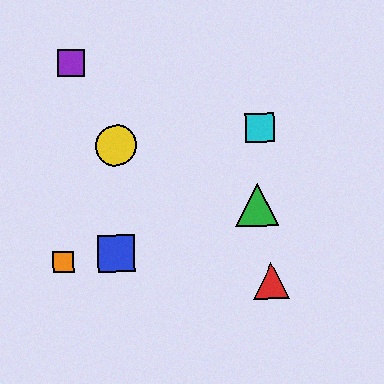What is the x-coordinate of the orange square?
The orange square is at x≈63.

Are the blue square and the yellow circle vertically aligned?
Yes, both are at x≈116.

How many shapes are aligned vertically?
2 shapes (the blue square, the yellow circle) are aligned vertically.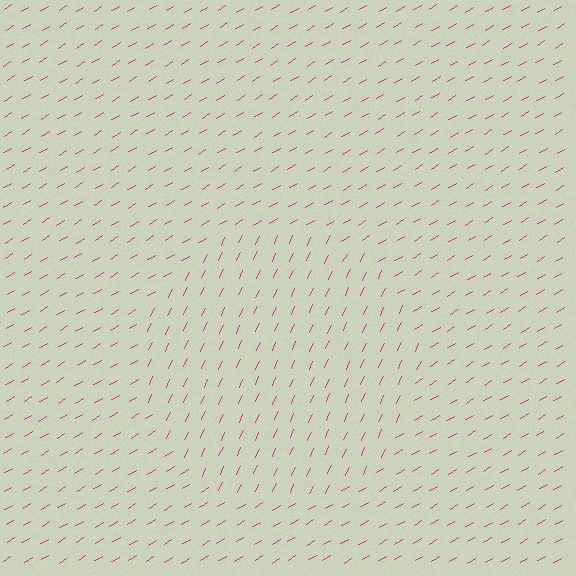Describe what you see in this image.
The image is filled with small magenta line segments. A circle region in the image has lines oriented differently from the surrounding lines, creating a visible texture boundary.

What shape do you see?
I see a circle.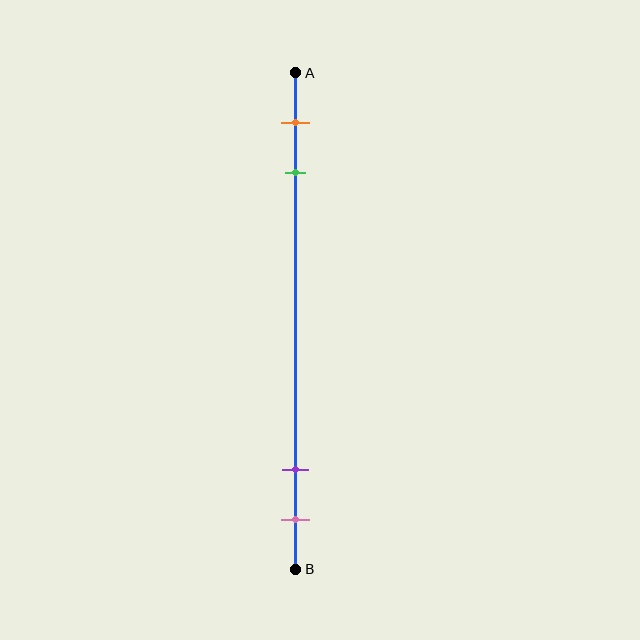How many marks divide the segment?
There are 4 marks dividing the segment.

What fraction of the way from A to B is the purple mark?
The purple mark is approximately 80% (0.8) of the way from A to B.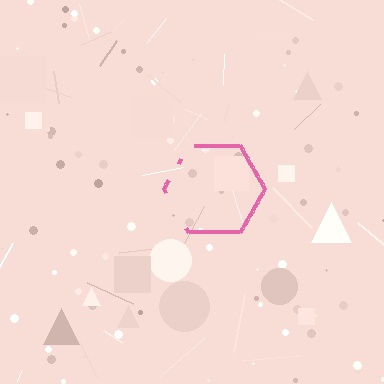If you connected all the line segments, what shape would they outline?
They would outline a hexagon.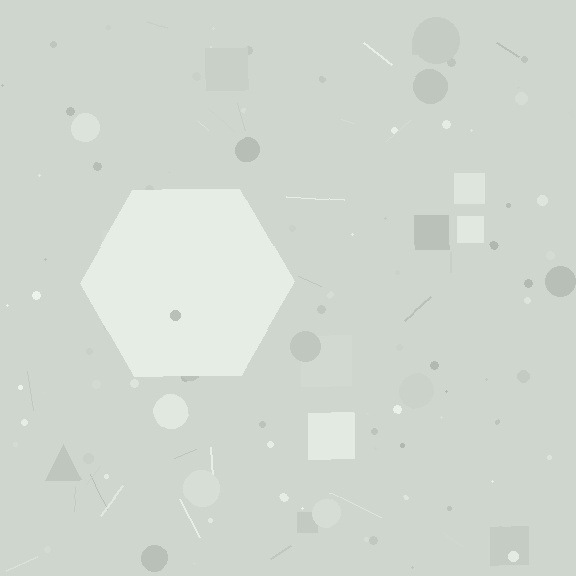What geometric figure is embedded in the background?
A hexagon is embedded in the background.